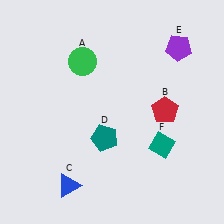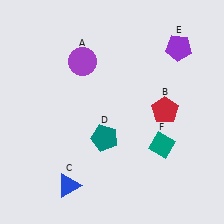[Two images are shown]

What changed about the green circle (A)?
In Image 1, A is green. In Image 2, it changed to purple.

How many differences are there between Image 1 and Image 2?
There is 1 difference between the two images.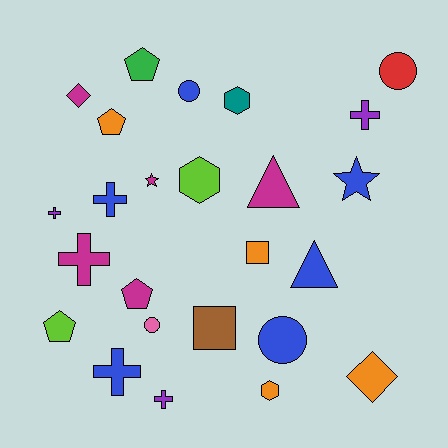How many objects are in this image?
There are 25 objects.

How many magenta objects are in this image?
There are 5 magenta objects.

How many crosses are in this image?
There are 6 crosses.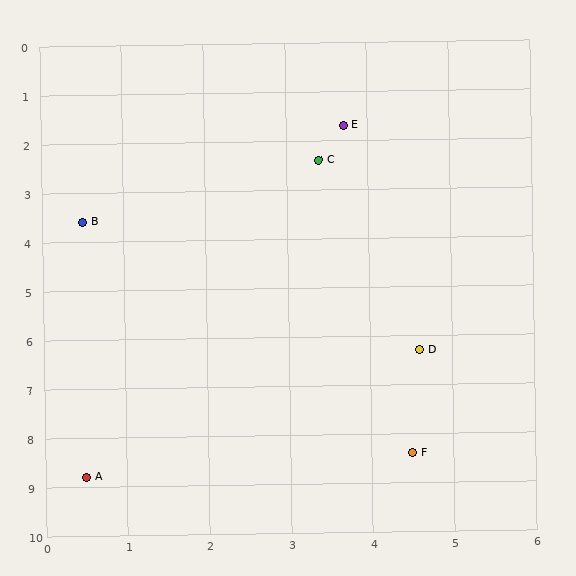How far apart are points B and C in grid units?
Points B and C are about 3.1 grid units apart.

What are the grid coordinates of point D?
Point D is at approximately (4.6, 6.3).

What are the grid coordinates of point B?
Point B is at approximately (0.5, 3.6).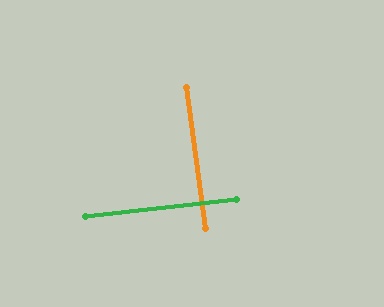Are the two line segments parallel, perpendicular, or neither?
Perpendicular — they meet at approximately 89°.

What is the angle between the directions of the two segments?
Approximately 89 degrees.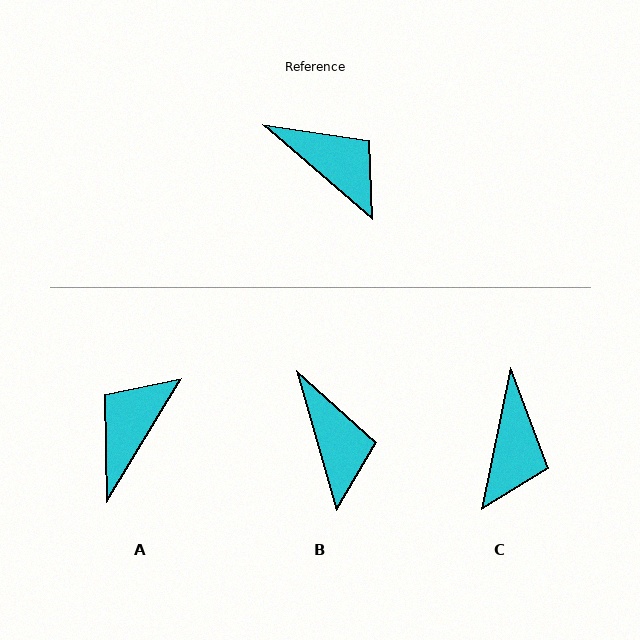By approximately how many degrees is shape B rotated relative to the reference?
Approximately 33 degrees clockwise.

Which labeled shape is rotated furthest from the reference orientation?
A, about 99 degrees away.